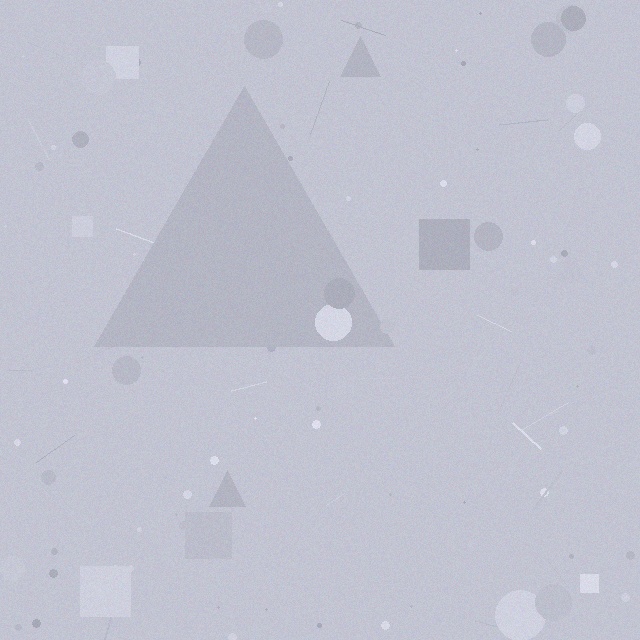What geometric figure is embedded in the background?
A triangle is embedded in the background.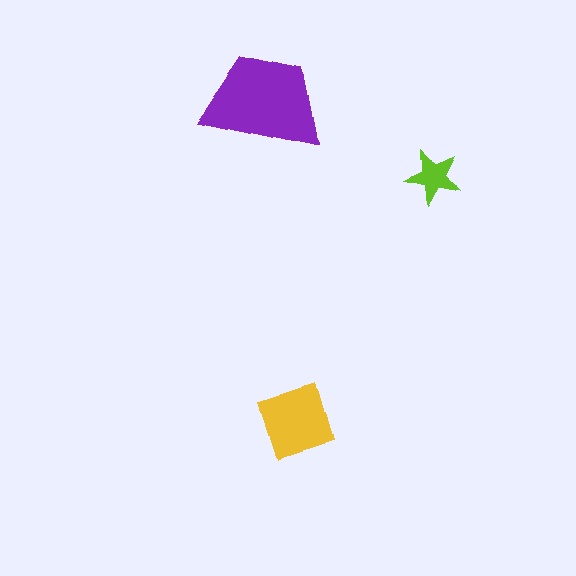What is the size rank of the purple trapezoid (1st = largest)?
1st.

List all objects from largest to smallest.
The purple trapezoid, the yellow diamond, the lime star.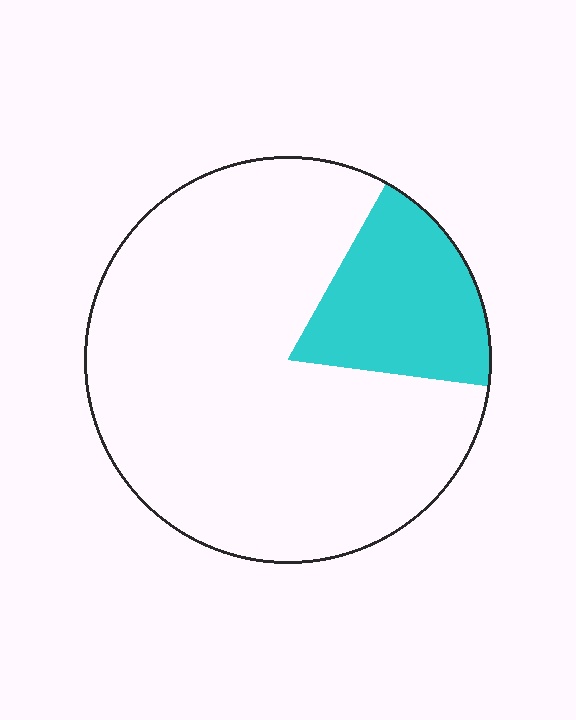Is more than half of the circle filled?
No.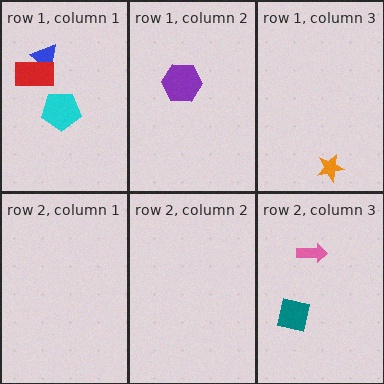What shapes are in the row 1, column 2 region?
The purple hexagon.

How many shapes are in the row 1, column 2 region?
1.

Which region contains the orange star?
The row 1, column 3 region.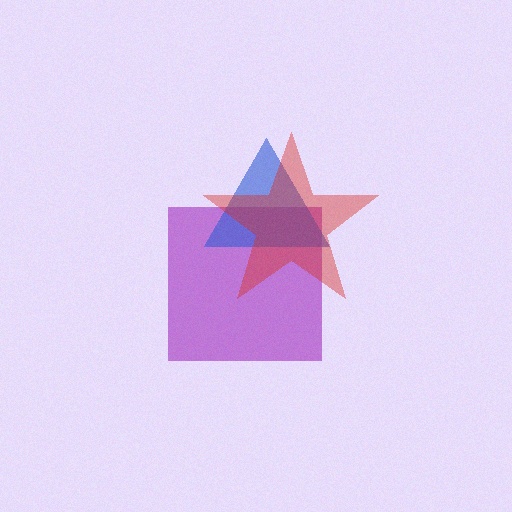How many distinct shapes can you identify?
There are 3 distinct shapes: a purple square, a blue triangle, a red star.